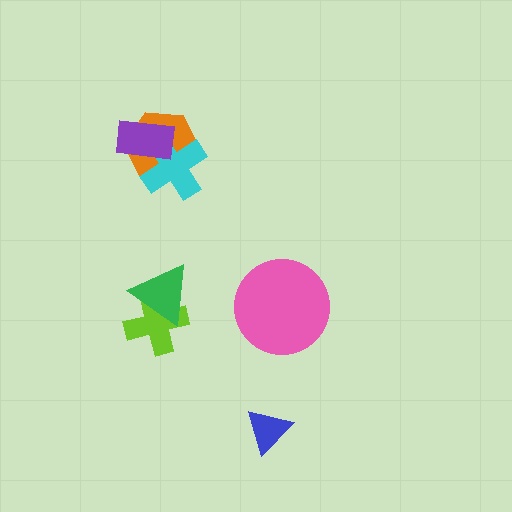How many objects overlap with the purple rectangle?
2 objects overlap with the purple rectangle.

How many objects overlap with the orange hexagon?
2 objects overlap with the orange hexagon.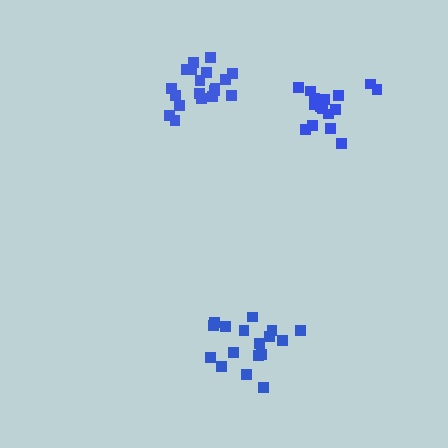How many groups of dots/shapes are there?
There are 3 groups.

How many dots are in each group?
Group 1: 17 dots, Group 2: 20 dots, Group 3: 17 dots (54 total).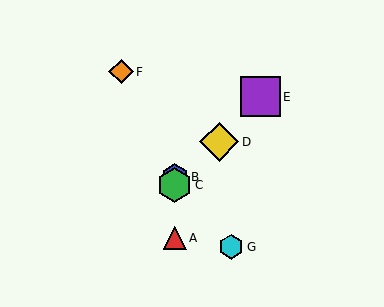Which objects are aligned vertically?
Objects A, B, C are aligned vertically.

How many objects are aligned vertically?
3 objects (A, B, C) are aligned vertically.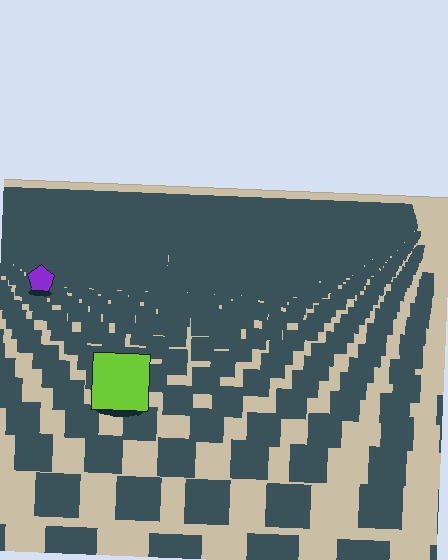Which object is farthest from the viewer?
The purple pentagon is farthest from the viewer. It appears smaller and the ground texture around it is denser.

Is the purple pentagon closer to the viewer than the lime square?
No. The lime square is closer — you can tell from the texture gradient: the ground texture is coarser near it.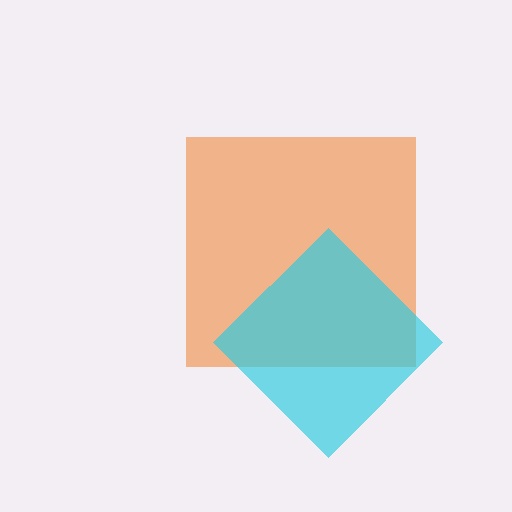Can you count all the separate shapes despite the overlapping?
Yes, there are 2 separate shapes.